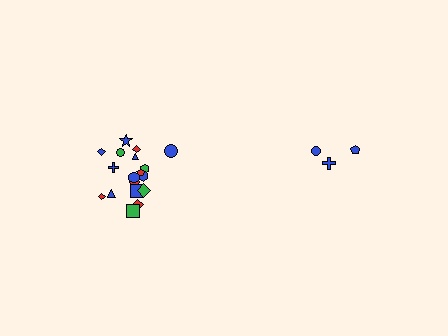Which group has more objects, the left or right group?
The left group.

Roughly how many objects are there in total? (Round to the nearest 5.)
Roughly 20 objects in total.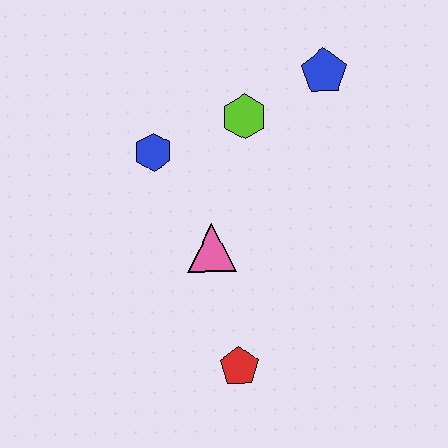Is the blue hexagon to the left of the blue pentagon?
Yes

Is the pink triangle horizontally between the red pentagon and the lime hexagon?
No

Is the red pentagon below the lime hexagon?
Yes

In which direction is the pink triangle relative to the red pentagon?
The pink triangle is above the red pentagon.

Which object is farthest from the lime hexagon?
The red pentagon is farthest from the lime hexagon.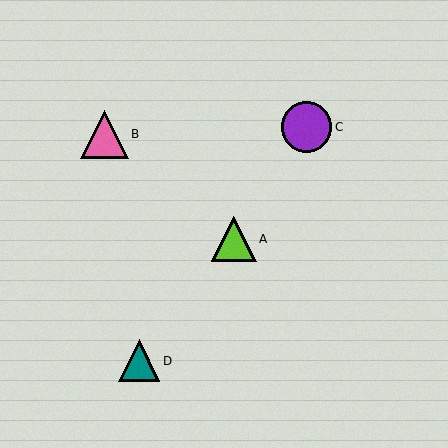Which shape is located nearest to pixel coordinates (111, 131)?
The pink triangle (labeled B) at (105, 134) is nearest to that location.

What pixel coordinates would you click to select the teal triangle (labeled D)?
Click at (139, 361) to select the teal triangle D.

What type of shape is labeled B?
Shape B is a pink triangle.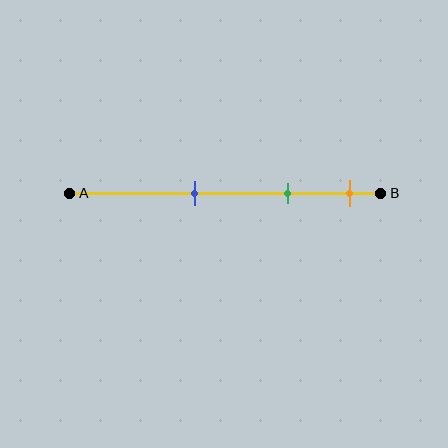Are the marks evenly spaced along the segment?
Yes, the marks are approximately evenly spaced.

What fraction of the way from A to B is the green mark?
The green mark is approximately 70% (0.7) of the way from A to B.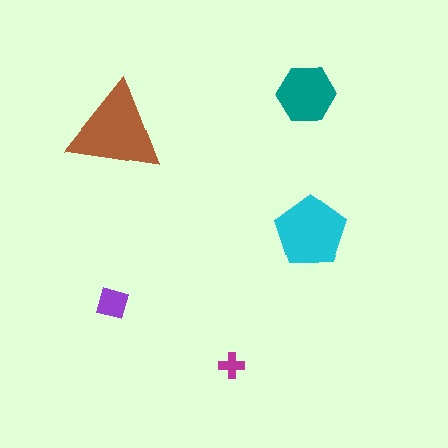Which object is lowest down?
The magenta cross is bottommost.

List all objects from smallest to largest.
The magenta cross, the purple diamond, the teal hexagon, the cyan pentagon, the brown triangle.